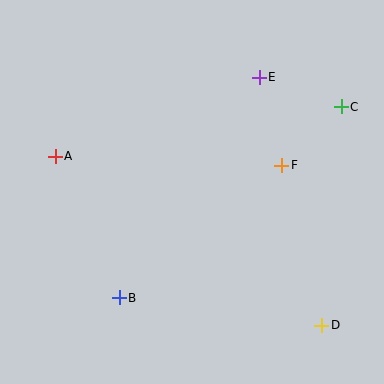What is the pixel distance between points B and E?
The distance between B and E is 261 pixels.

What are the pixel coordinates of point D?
Point D is at (322, 325).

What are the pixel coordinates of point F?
Point F is at (282, 165).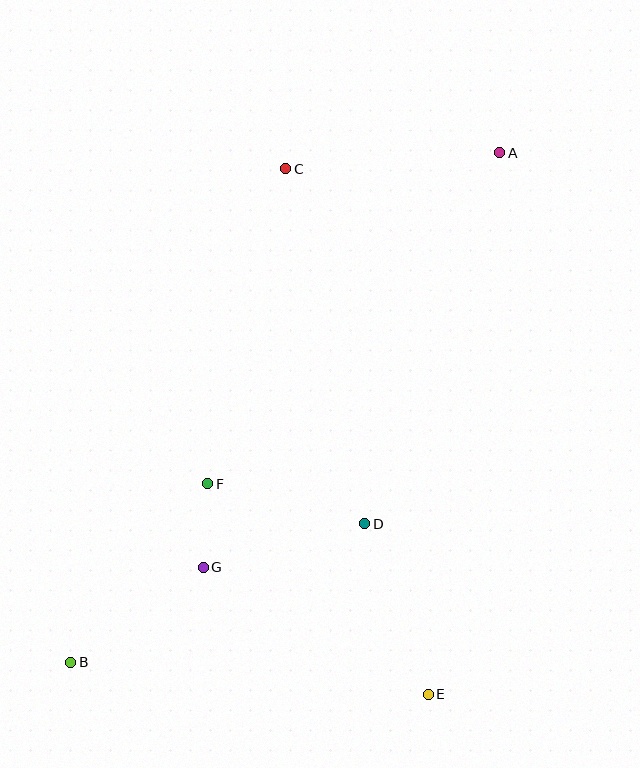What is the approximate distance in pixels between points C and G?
The distance between C and G is approximately 407 pixels.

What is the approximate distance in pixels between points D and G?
The distance between D and G is approximately 167 pixels.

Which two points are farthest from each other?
Points A and B are farthest from each other.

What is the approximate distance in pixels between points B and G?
The distance between B and G is approximately 163 pixels.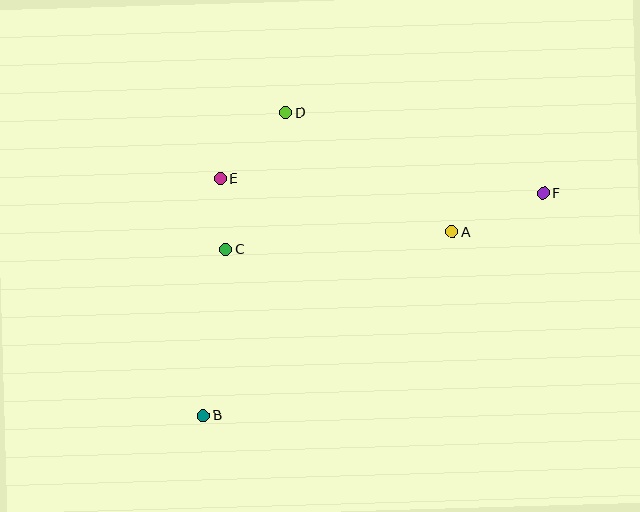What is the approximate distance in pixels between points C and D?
The distance between C and D is approximately 150 pixels.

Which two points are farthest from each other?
Points B and F are farthest from each other.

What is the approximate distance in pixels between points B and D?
The distance between B and D is approximately 314 pixels.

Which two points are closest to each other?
Points C and E are closest to each other.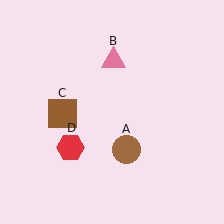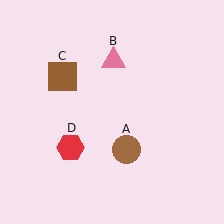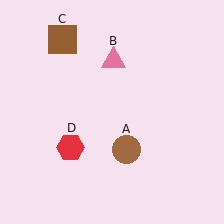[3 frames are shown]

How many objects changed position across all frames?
1 object changed position: brown square (object C).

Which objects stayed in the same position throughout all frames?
Brown circle (object A) and pink triangle (object B) and red hexagon (object D) remained stationary.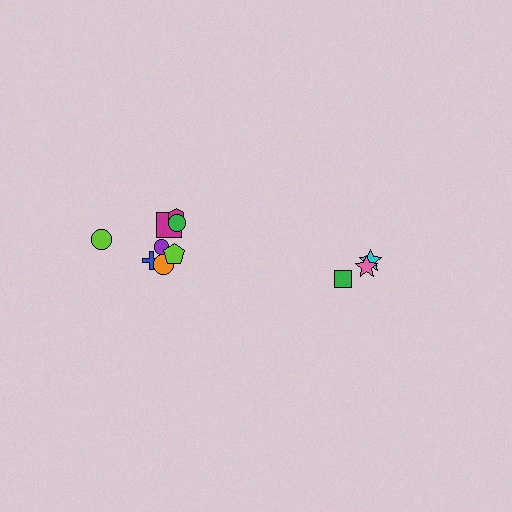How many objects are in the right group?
There are 3 objects.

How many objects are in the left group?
There are 8 objects.